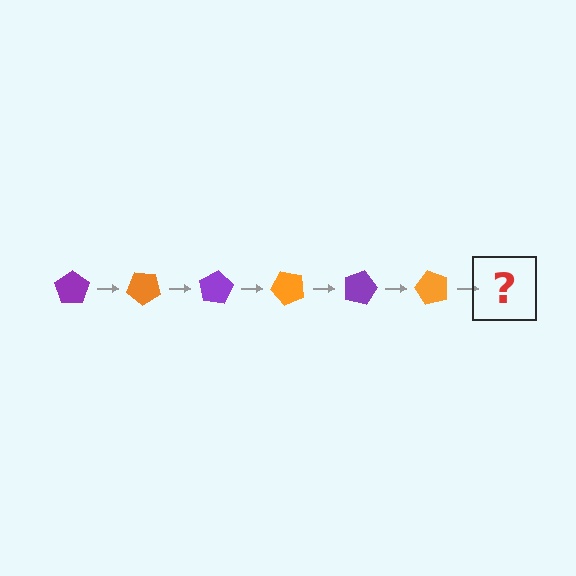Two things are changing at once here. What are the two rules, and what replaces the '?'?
The two rules are that it rotates 40 degrees each step and the color cycles through purple and orange. The '?' should be a purple pentagon, rotated 240 degrees from the start.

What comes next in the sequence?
The next element should be a purple pentagon, rotated 240 degrees from the start.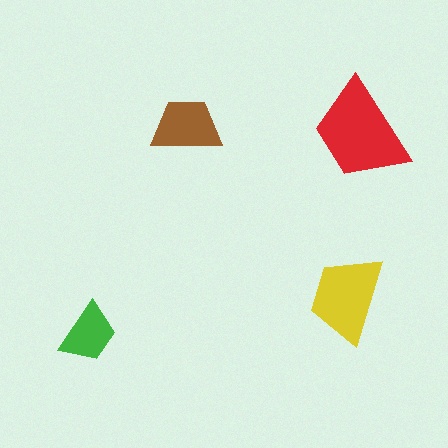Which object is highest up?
The brown trapezoid is topmost.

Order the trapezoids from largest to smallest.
the red one, the yellow one, the brown one, the green one.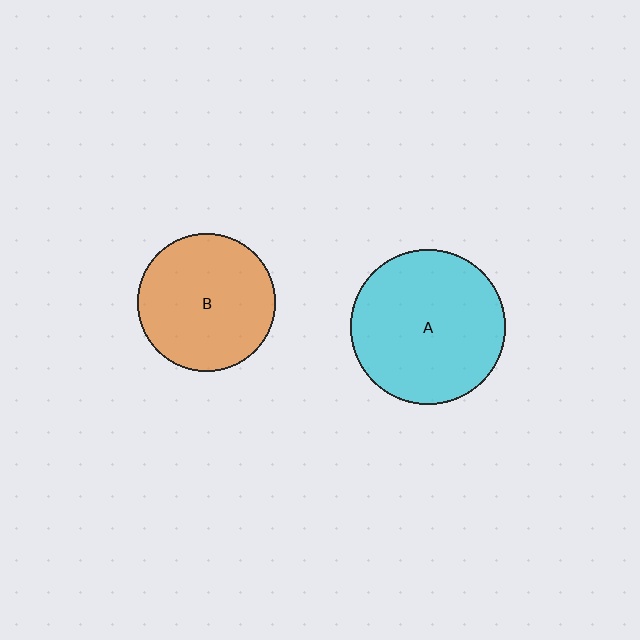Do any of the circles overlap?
No, none of the circles overlap.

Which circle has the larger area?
Circle A (cyan).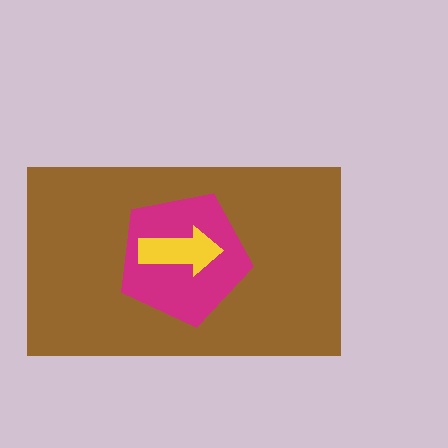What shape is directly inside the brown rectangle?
The magenta pentagon.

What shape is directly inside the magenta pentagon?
The yellow arrow.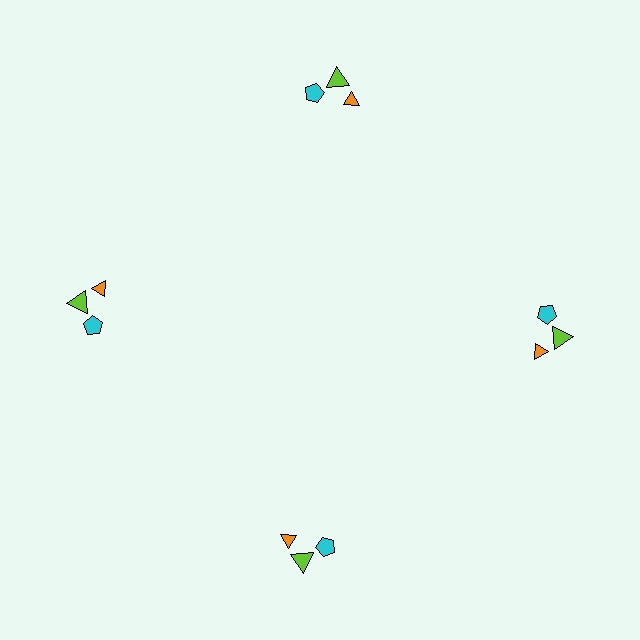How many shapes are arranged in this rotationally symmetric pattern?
There are 12 shapes, arranged in 4 groups of 3.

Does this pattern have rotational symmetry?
Yes, this pattern has 4-fold rotational symmetry. It looks the same after rotating 90 degrees around the center.